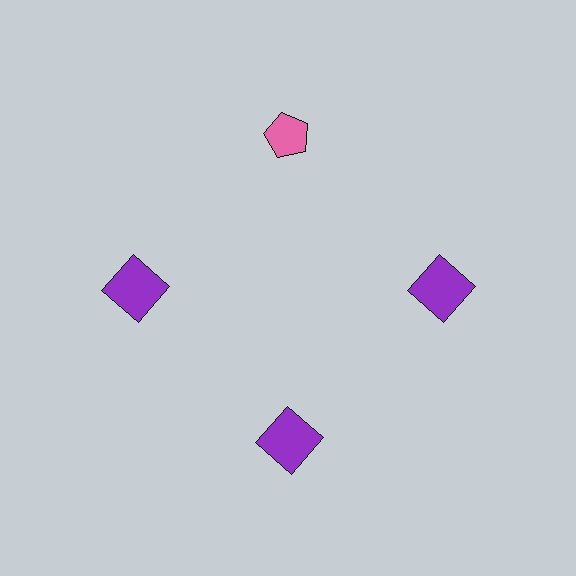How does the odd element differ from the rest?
It differs in both color (pink instead of purple) and shape (pentagon instead of square).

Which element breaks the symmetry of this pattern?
The pink pentagon at roughly the 12 o'clock position breaks the symmetry. All other shapes are purple squares.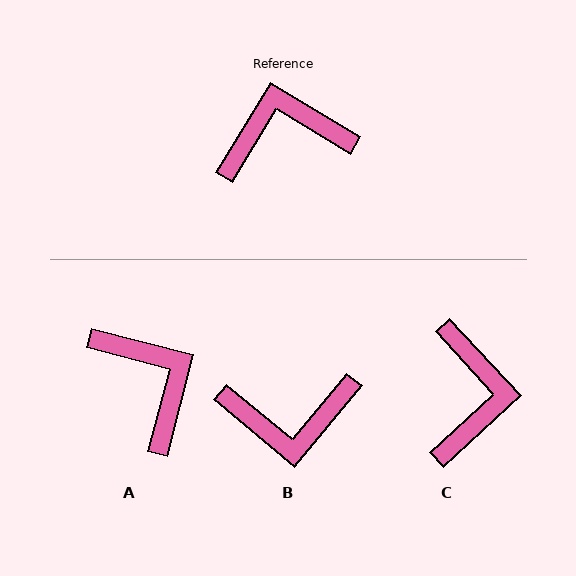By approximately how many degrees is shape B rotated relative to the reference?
Approximately 171 degrees counter-clockwise.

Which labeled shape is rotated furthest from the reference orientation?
B, about 171 degrees away.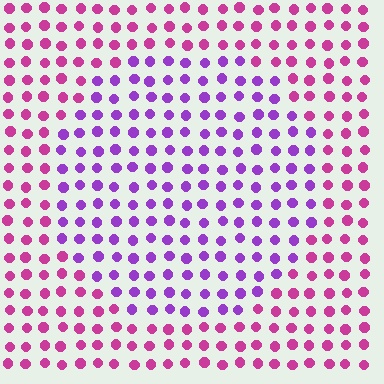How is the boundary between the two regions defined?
The boundary is defined purely by a slight shift in hue (about 41 degrees). Spacing, size, and orientation are identical on both sides.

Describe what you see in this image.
The image is filled with small magenta elements in a uniform arrangement. A circle-shaped region is visible where the elements are tinted to a slightly different hue, forming a subtle color boundary.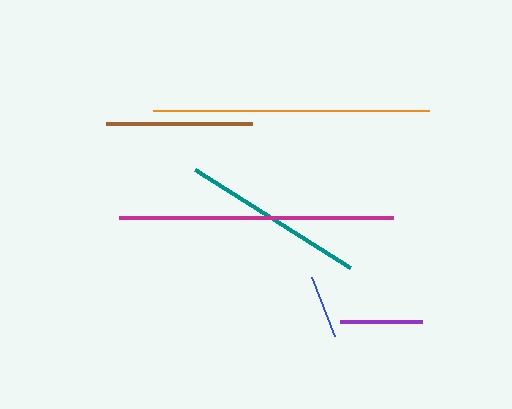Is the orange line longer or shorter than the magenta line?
The orange line is longer than the magenta line.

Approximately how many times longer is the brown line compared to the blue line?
The brown line is approximately 2.3 times the length of the blue line.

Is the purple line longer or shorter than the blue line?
The purple line is longer than the blue line.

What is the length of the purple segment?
The purple segment is approximately 82 pixels long.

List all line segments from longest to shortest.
From longest to shortest: orange, magenta, teal, brown, purple, blue.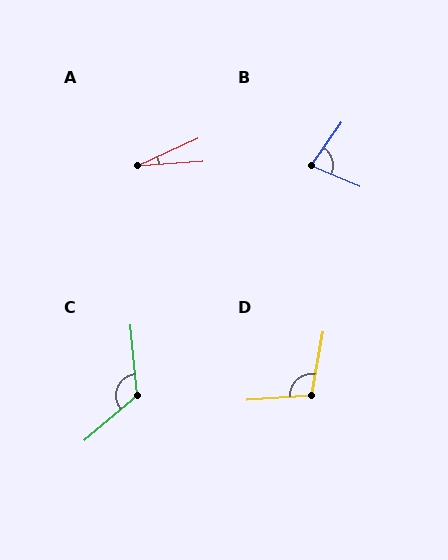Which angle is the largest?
C, at approximately 125 degrees.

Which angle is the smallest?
A, at approximately 21 degrees.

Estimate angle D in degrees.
Approximately 104 degrees.